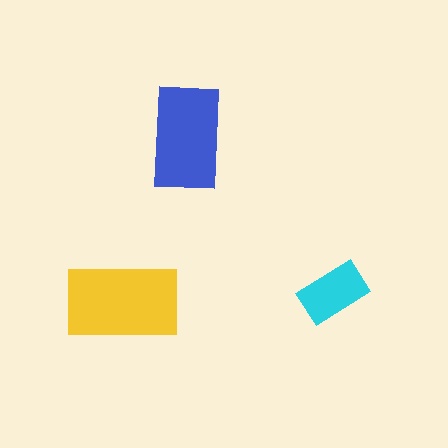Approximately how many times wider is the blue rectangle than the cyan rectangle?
About 1.5 times wider.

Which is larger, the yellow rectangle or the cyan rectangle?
The yellow one.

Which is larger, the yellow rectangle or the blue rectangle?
The yellow one.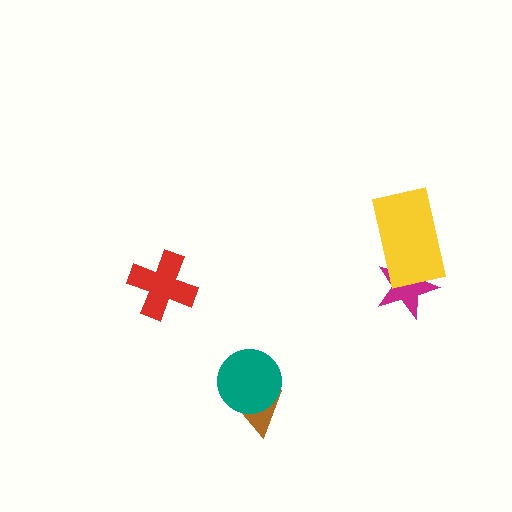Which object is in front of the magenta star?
The yellow rectangle is in front of the magenta star.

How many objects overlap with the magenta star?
1 object overlaps with the magenta star.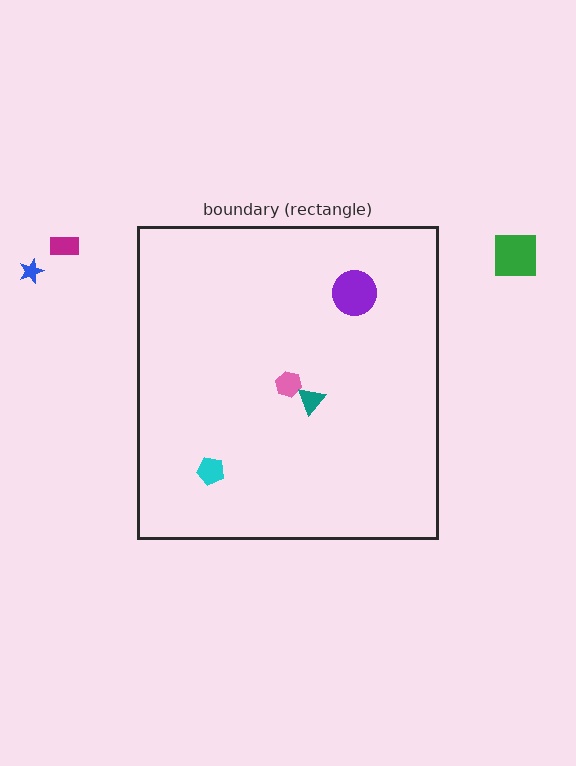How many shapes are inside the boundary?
4 inside, 3 outside.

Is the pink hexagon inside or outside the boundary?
Inside.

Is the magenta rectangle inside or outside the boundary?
Outside.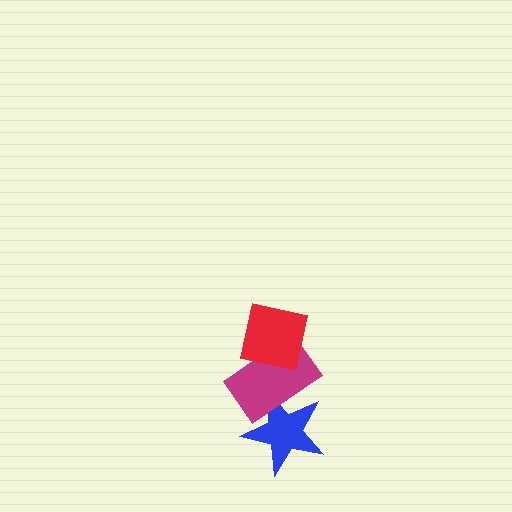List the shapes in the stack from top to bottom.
From top to bottom: the red square, the magenta rectangle, the blue star.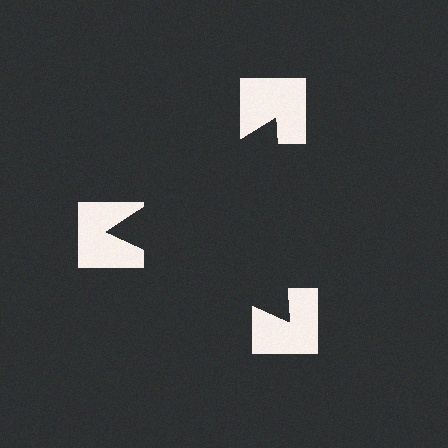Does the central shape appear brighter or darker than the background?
It typically appears slightly darker than the background, even though no actual brightness change is drawn.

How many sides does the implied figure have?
3 sides.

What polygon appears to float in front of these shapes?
An illusory triangle — its edges are inferred from the aligned wedge cuts in the notched squares, not physically drawn.